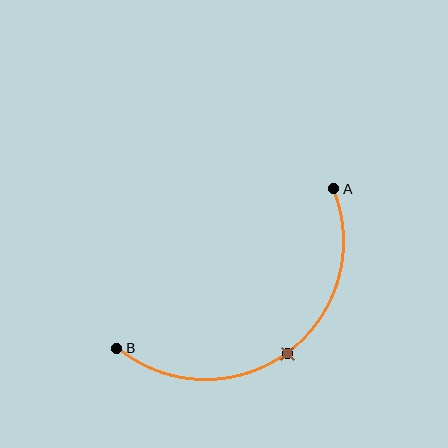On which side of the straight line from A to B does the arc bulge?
The arc bulges below and to the right of the straight line connecting A and B.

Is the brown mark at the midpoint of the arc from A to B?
Yes. The brown mark lies on the arc at equal arc-length from both A and B — it is the arc midpoint.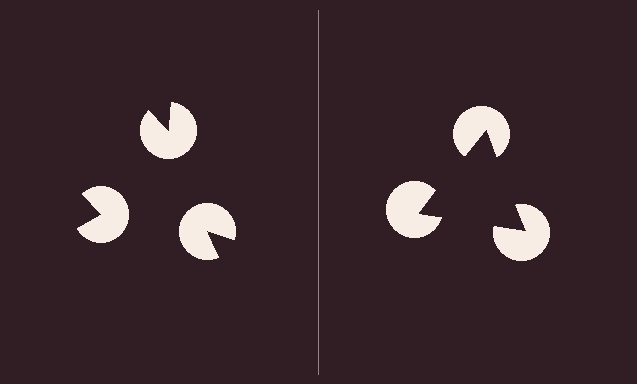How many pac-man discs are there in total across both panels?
6 — 3 on each side.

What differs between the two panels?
The pac-man discs are positioned identically on both sides; only the wedge orientations differ. On the right they align to a triangle; on the left they are misaligned.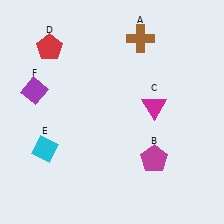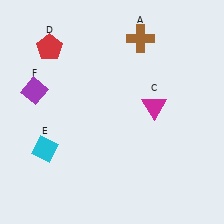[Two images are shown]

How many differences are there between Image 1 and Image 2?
There is 1 difference between the two images.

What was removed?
The magenta pentagon (B) was removed in Image 2.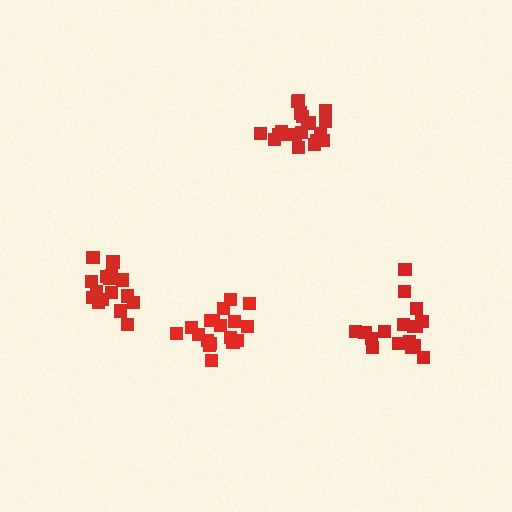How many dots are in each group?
Group 1: 20 dots, Group 2: 16 dots, Group 3: 17 dots, Group 4: 18 dots (71 total).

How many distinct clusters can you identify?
There are 4 distinct clusters.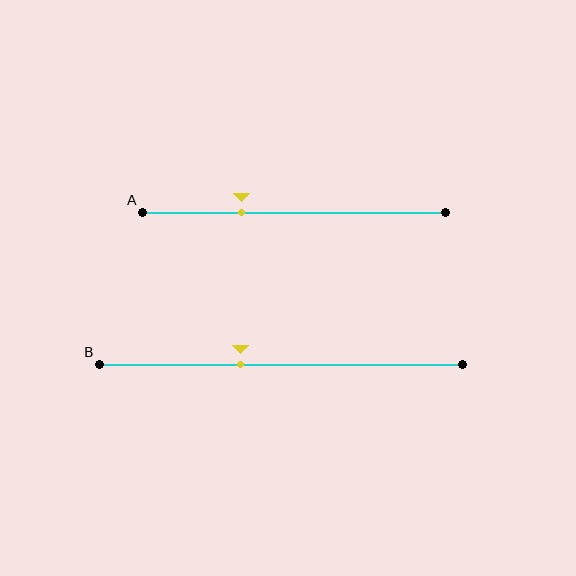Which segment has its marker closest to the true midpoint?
Segment B has its marker closest to the true midpoint.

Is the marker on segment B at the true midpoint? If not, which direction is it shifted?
No, the marker on segment B is shifted to the left by about 11% of the segment length.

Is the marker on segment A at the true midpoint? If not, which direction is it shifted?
No, the marker on segment A is shifted to the left by about 17% of the segment length.